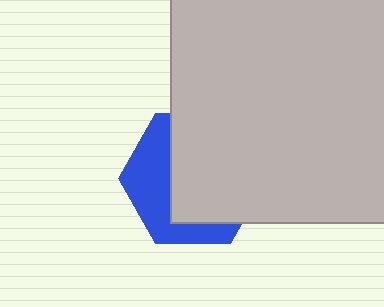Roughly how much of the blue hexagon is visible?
A small part of it is visible (roughly 38%).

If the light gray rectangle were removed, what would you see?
You would see the complete blue hexagon.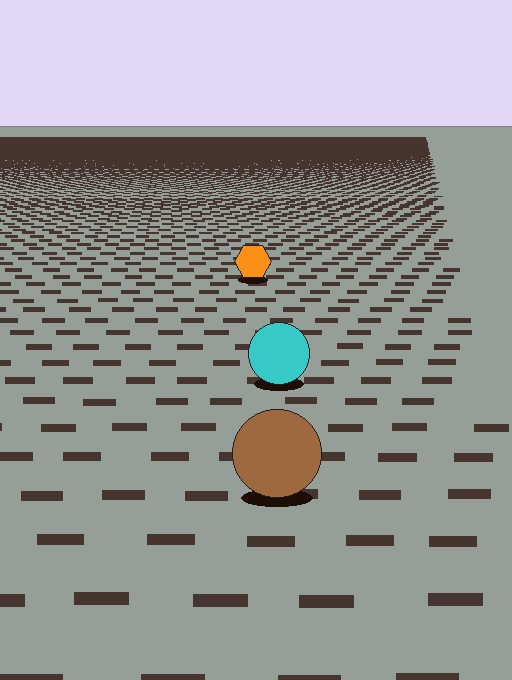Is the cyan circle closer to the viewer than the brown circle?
No. The brown circle is closer — you can tell from the texture gradient: the ground texture is coarser near it.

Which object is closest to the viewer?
The brown circle is closest. The texture marks near it are larger and more spread out.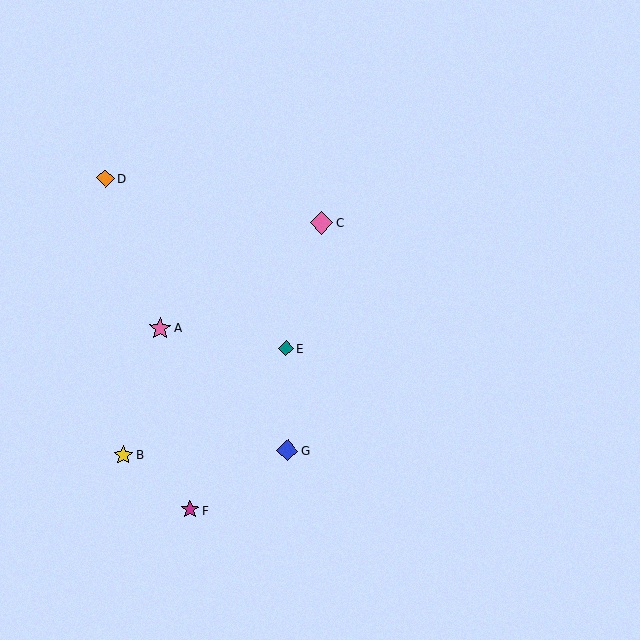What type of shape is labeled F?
Shape F is a magenta star.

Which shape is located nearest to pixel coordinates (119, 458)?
The yellow star (labeled B) at (123, 455) is nearest to that location.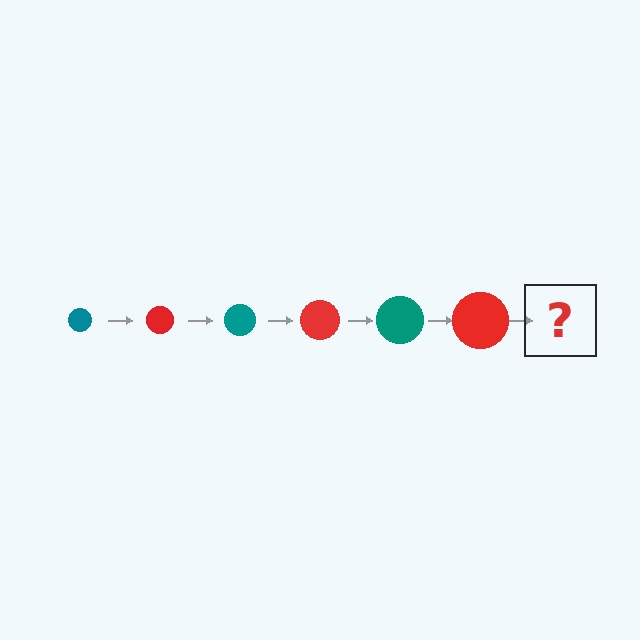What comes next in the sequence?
The next element should be a teal circle, larger than the previous one.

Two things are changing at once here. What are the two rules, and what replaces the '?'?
The two rules are that the circle grows larger each step and the color cycles through teal and red. The '?' should be a teal circle, larger than the previous one.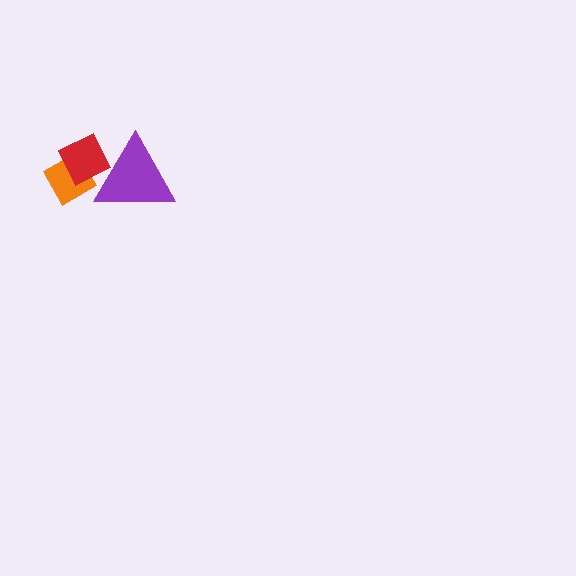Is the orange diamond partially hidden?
Yes, it is partially covered by another shape.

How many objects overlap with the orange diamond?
2 objects overlap with the orange diamond.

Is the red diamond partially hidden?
Yes, it is partially covered by another shape.